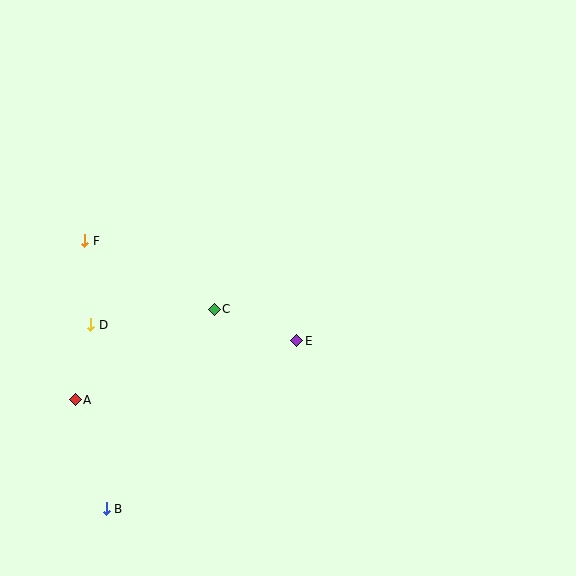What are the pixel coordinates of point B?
Point B is at (106, 509).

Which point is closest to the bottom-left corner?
Point B is closest to the bottom-left corner.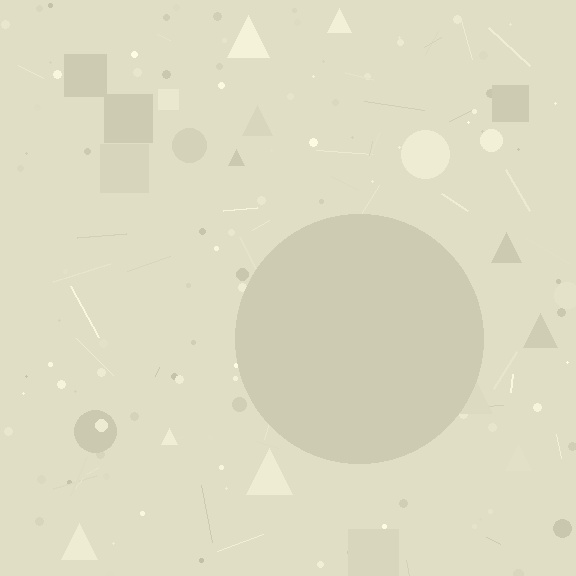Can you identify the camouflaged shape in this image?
The camouflaged shape is a circle.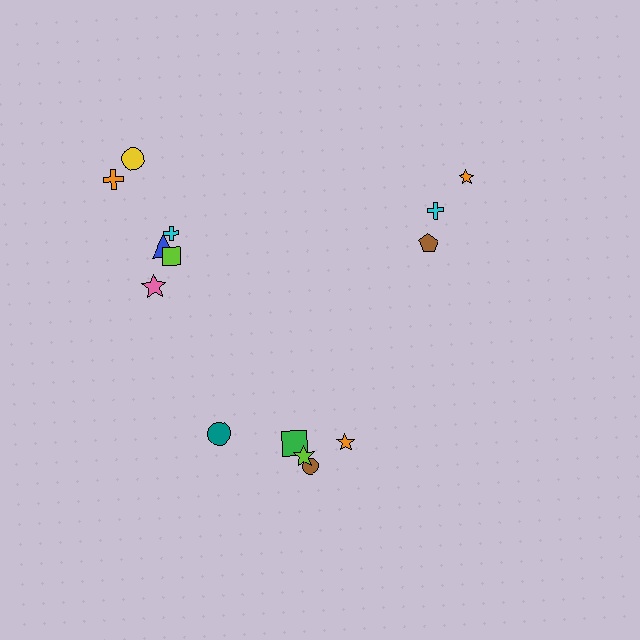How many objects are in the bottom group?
There are 5 objects.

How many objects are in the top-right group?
There are 3 objects.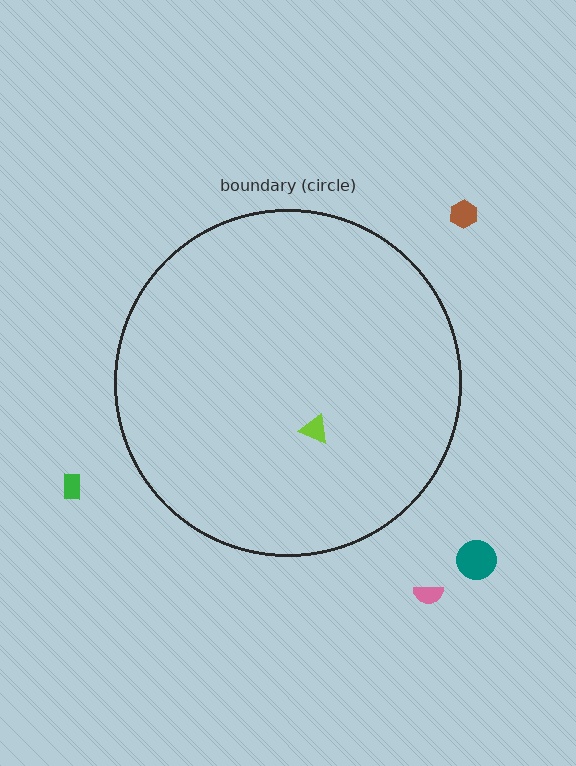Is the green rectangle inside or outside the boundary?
Outside.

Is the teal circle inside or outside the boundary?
Outside.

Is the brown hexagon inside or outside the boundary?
Outside.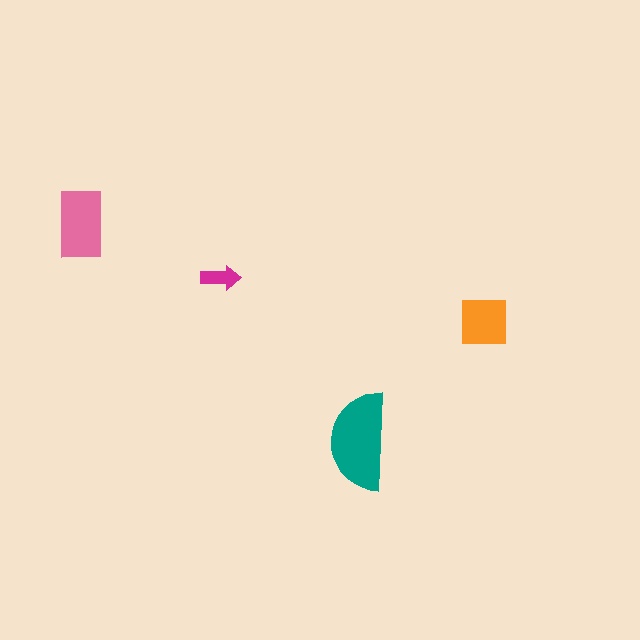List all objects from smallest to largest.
The magenta arrow, the orange square, the pink rectangle, the teal semicircle.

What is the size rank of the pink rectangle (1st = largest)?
2nd.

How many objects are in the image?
There are 4 objects in the image.